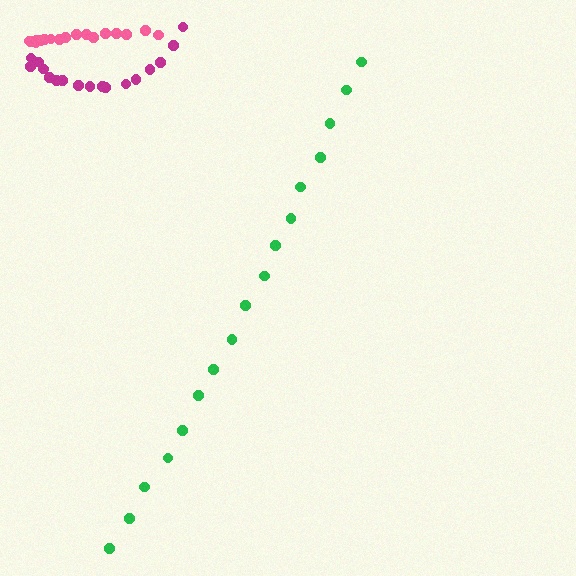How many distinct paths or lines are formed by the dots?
There are 3 distinct paths.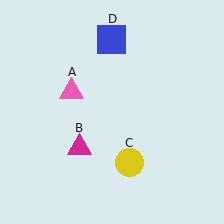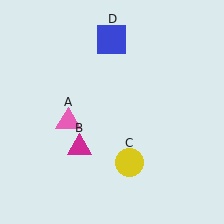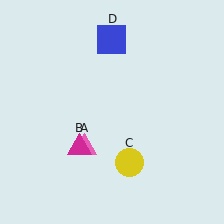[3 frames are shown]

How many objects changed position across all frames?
1 object changed position: pink triangle (object A).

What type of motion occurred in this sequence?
The pink triangle (object A) rotated counterclockwise around the center of the scene.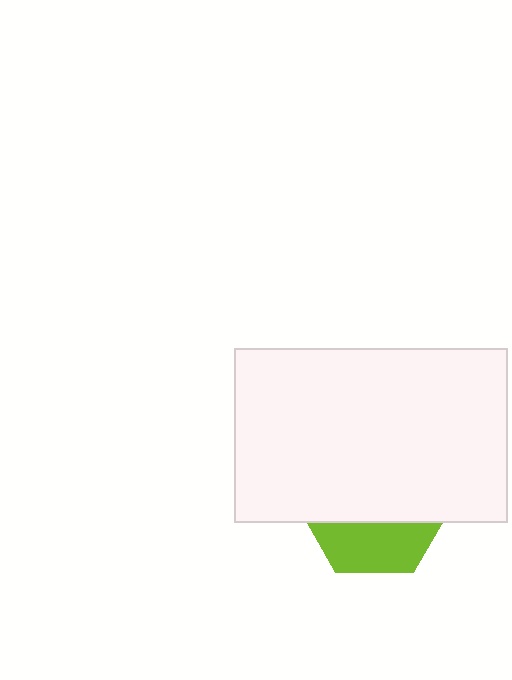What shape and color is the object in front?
The object in front is a white rectangle.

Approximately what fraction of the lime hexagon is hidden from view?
Roughly 67% of the lime hexagon is hidden behind the white rectangle.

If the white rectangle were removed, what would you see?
You would see the complete lime hexagon.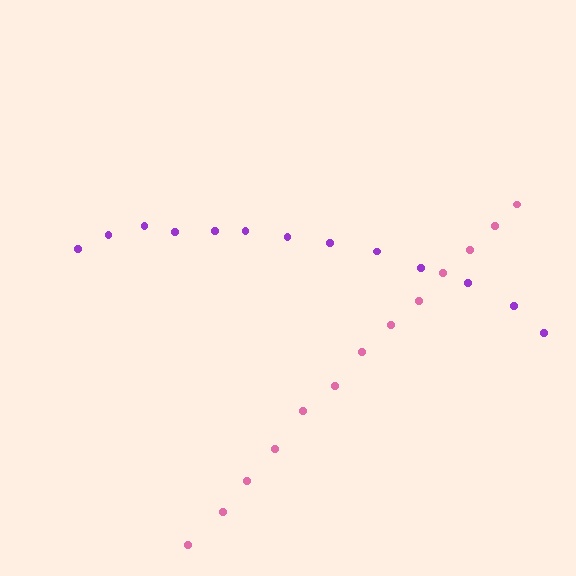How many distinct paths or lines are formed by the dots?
There are 2 distinct paths.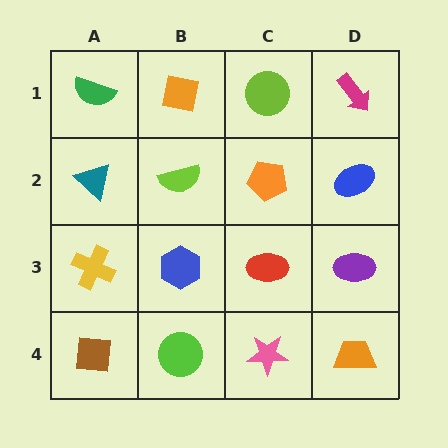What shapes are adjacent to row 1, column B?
A lime semicircle (row 2, column B), a green semicircle (row 1, column A), a lime circle (row 1, column C).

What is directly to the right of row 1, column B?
A lime circle.